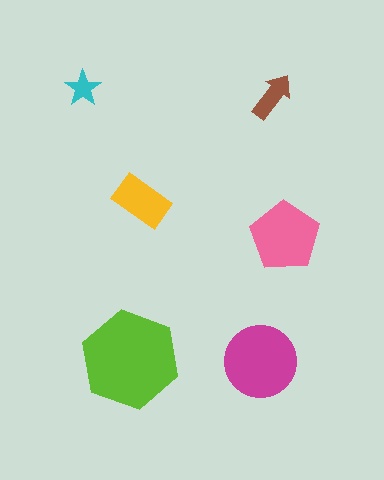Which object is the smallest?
The cyan star.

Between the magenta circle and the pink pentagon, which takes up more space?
The magenta circle.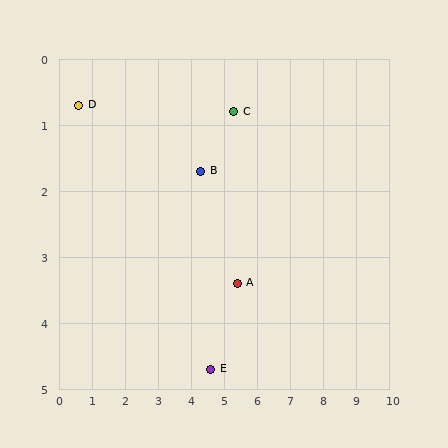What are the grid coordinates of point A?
Point A is at approximately (5.4, 3.4).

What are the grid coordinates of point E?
Point E is at approximately (4.6, 4.7).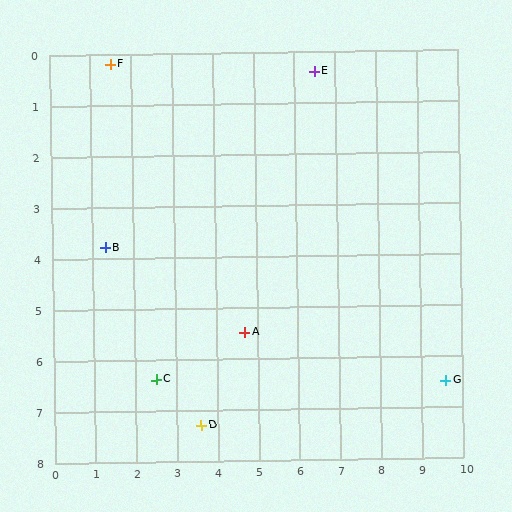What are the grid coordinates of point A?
Point A is at approximately (4.7, 5.5).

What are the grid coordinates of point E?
Point E is at approximately (6.5, 0.4).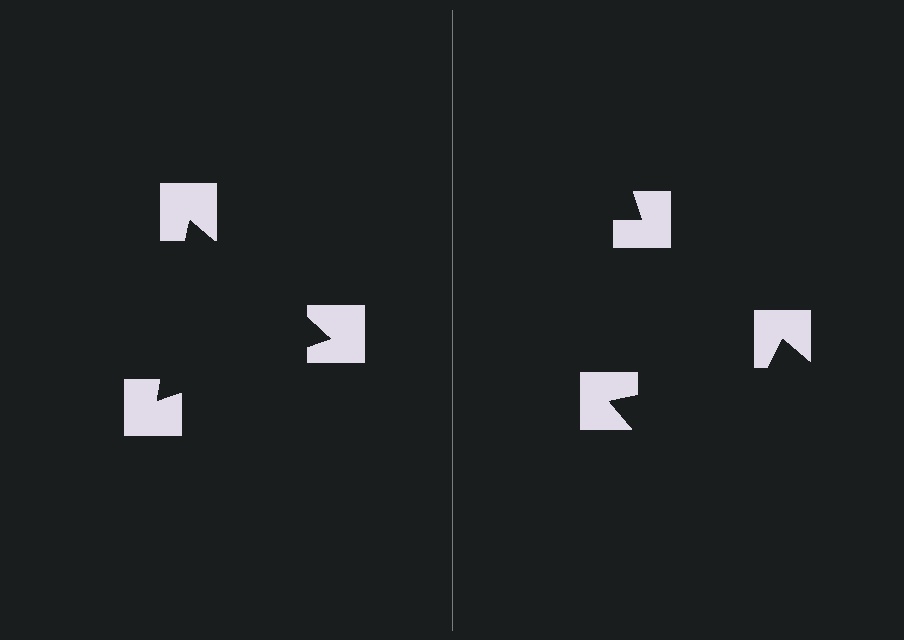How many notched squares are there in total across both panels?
6 — 3 on each side.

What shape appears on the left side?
An illusory triangle.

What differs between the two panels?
The notched squares are positioned identically on both sides; only the wedge orientations differ. On the left they align to a triangle; on the right they are misaligned.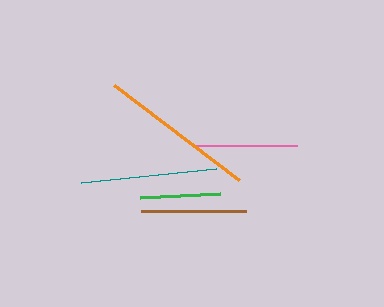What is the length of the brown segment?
The brown segment is approximately 105 pixels long.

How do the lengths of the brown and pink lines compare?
The brown and pink lines are approximately the same length.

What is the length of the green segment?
The green segment is approximately 80 pixels long.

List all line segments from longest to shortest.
From longest to shortest: orange, teal, brown, pink, green.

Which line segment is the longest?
The orange line is the longest at approximately 158 pixels.